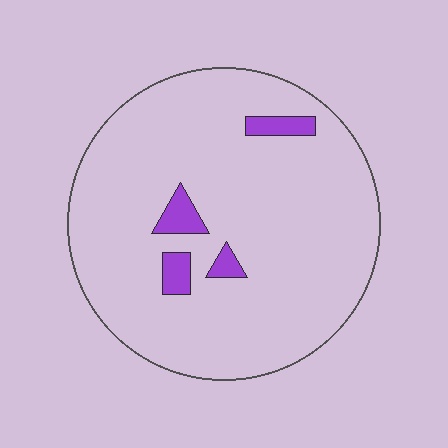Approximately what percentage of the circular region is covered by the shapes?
Approximately 5%.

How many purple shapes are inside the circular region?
4.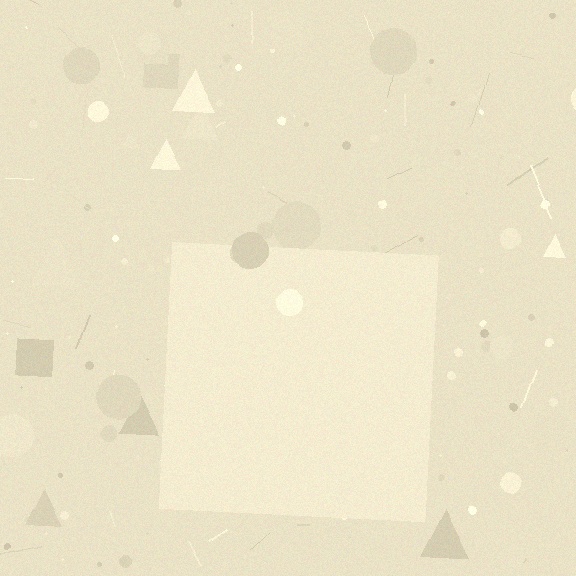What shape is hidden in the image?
A square is hidden in the image.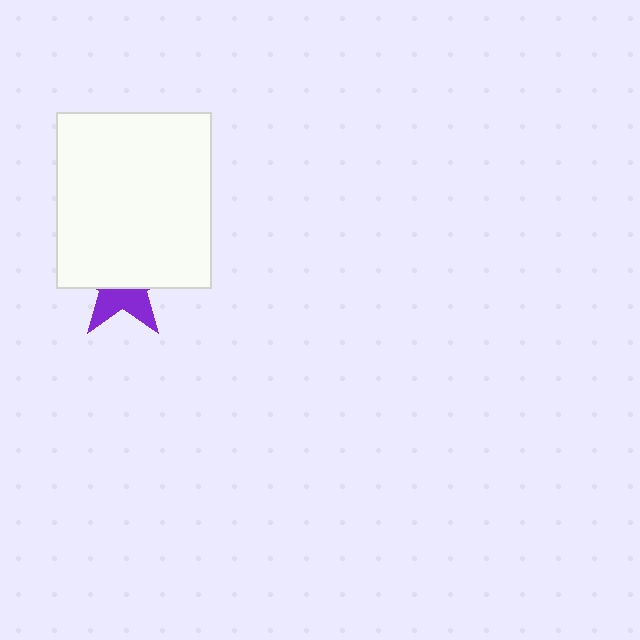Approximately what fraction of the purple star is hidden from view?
Roughly 61% of the purple star is hidden behind the white rectangle.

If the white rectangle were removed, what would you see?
You would see the complete purple star.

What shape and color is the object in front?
The object in front is a white rectangle.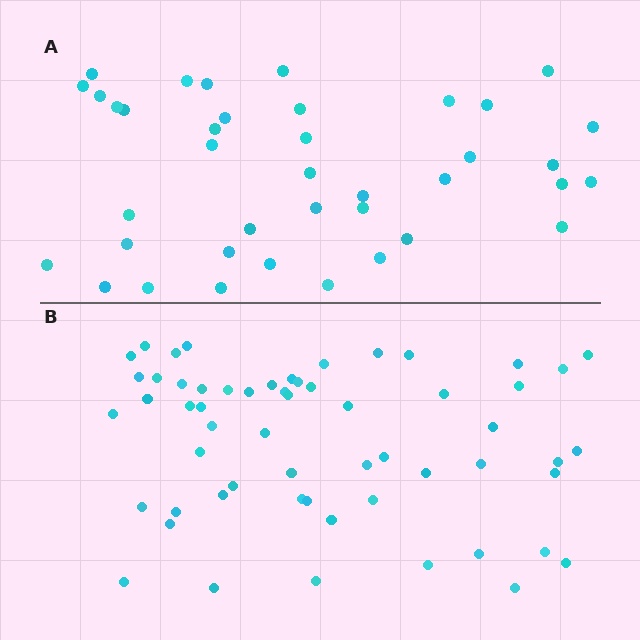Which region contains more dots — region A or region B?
Region B (the bottom region) has more dots.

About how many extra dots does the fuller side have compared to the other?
Region B has approximately 20 more dots than region A.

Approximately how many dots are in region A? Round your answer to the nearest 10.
About 40 dots. (The exact count is 39, which rounds to 40.)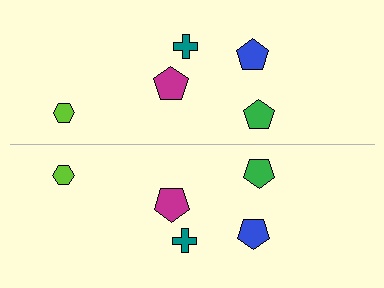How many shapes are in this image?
There are 10 shapes in this image.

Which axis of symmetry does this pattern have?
The pattern has a horizontal axis of symmetry running through the center of the image.